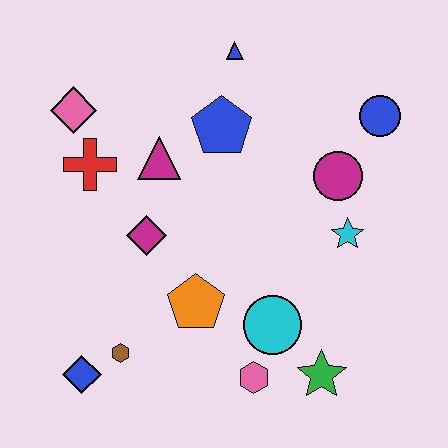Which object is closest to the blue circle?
The magenta circle is closest to the blue circle.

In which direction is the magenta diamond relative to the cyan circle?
The magenta diamond is to the left of the cyan circle.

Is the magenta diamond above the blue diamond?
Yes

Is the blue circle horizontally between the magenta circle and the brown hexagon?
No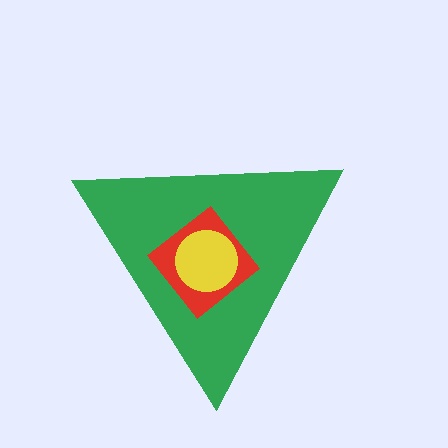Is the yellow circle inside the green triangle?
Yes.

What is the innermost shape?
The yellow circle.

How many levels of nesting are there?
3.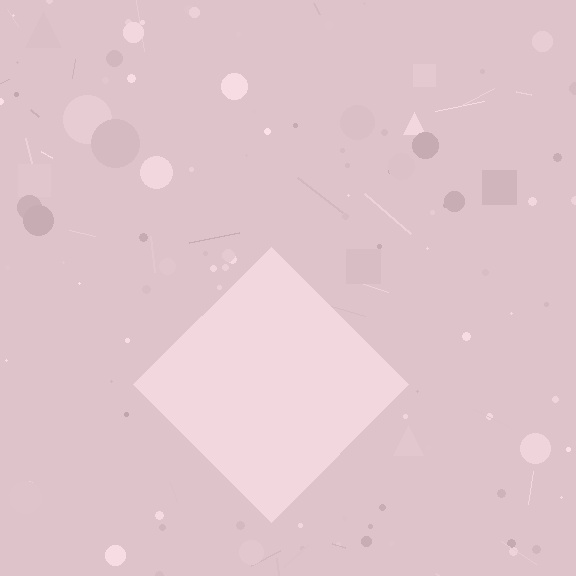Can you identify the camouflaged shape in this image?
The camouflaged shape is a diamond.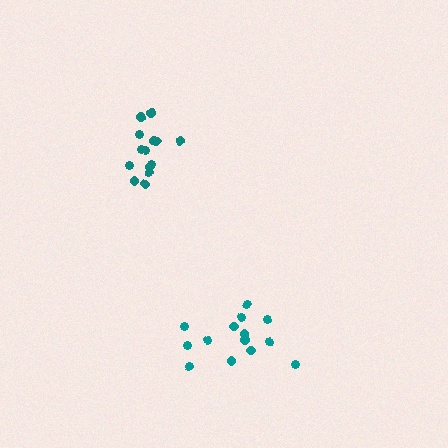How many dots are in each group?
Group 1: 14 dots, Group 2: 14 dots (28 total).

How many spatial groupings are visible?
There are 2 spatial groupings.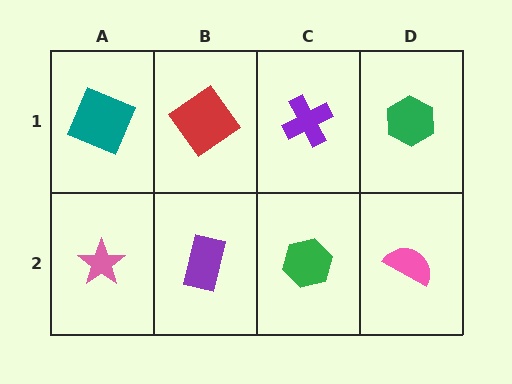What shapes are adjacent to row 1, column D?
A pink semicircle (row 2, column D), a purple cross (row 1, column C).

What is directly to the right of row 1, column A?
A red diamond.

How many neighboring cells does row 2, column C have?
3.